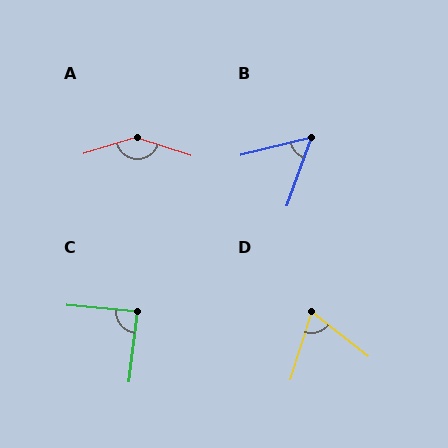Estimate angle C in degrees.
Approximately 88 degrees.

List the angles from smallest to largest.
B (56°), D (69°), C (88°), A (145°).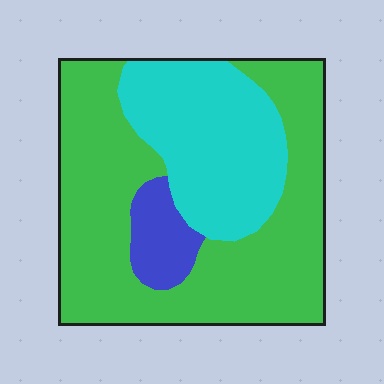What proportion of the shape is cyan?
Cyan takes up about one third (1/3) of the shape.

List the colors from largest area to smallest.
From largest to smallest: green, cyan, blue.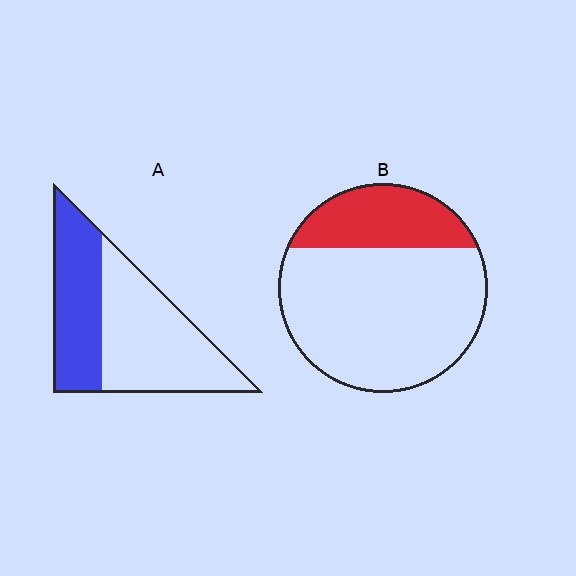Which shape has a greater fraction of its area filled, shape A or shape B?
Shape A.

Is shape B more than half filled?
No.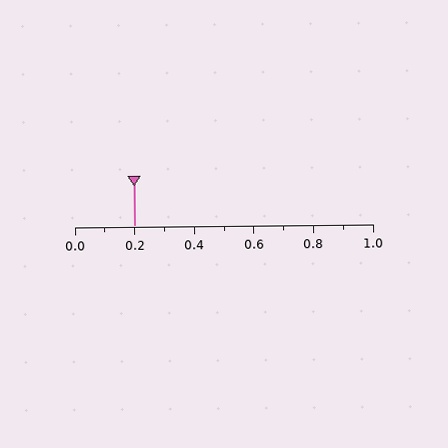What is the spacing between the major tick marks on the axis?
The major ticks are spaced 0.2 apart.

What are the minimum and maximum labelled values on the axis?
The axis runs from 0.0 to 1.0.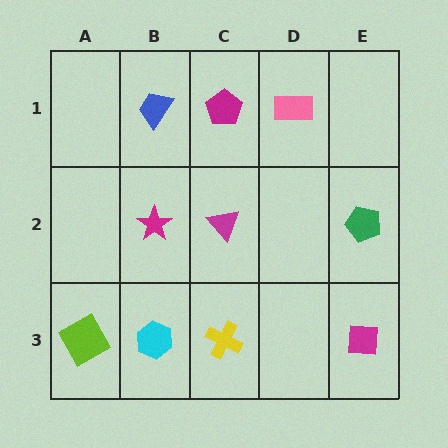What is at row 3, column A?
A lime square.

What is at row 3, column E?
A magenta square.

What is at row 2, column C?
A magenta triangle.